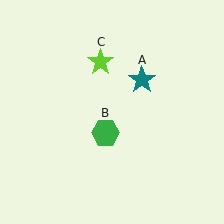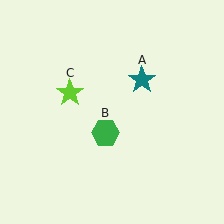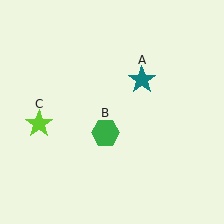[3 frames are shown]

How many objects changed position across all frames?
1 object changed position: lime star (object C).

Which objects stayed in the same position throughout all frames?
Teal star (object A) and green hexagon (object B) remained stationary.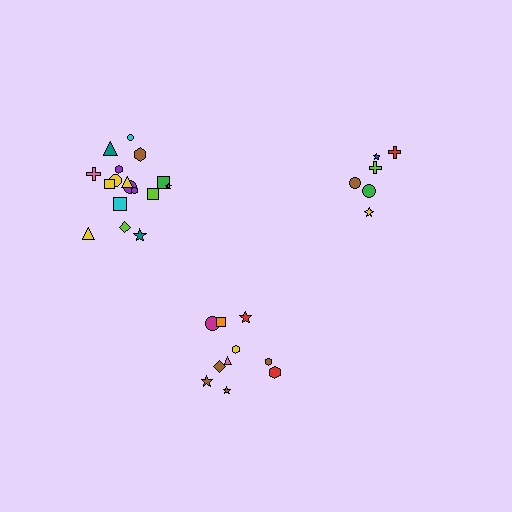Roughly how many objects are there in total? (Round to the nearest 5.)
Roughly 35 objects in total.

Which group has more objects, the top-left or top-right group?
The top-left group.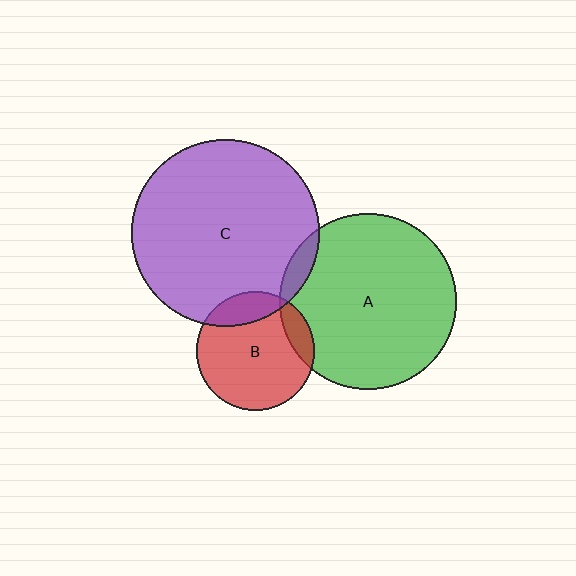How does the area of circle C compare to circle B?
Approximately 2.5 times.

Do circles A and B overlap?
Yes.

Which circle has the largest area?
Circle C (purple).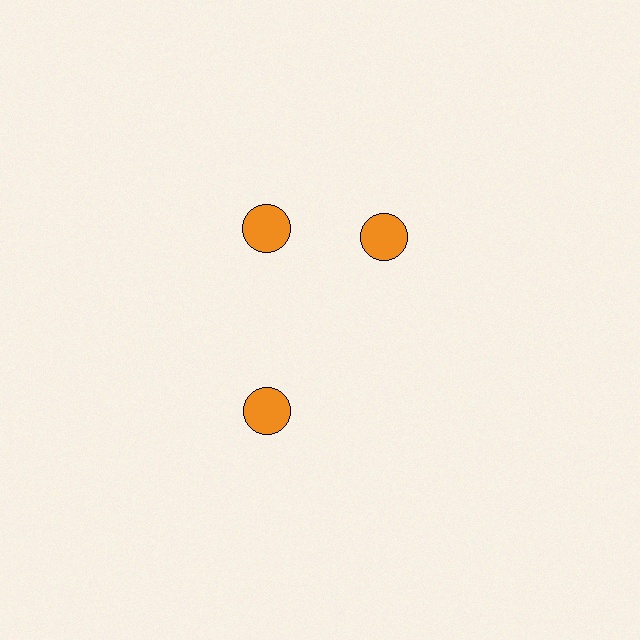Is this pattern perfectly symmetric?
No. The 3 orange circles are arranged in a ring, but one element near the 3 o'clock position is rotated out of alignment along the ring, breaking the 3-fold rotational symmetry.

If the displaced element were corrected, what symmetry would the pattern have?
It would have 3-fold rotational symmetry — the pattern would map onto itself every 120 degrees.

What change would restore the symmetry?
The symmetry would be restored by rotating it back into even spacing with its neighbors so that all 3 circles sit at equal angles and equal distance from the center.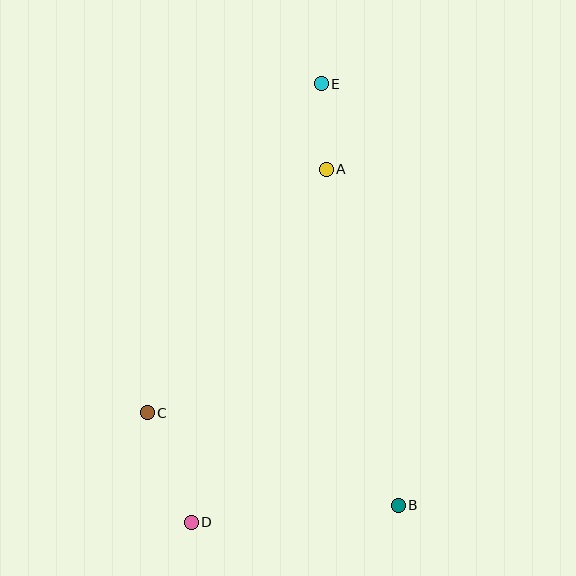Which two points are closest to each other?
Points A and E are closest to each other.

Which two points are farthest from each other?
Points D and E are farthest from each other.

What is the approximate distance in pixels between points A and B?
The distance between A and B is approximately 343 pixels.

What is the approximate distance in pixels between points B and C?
The distance between B and C is approximately 267 pixels.